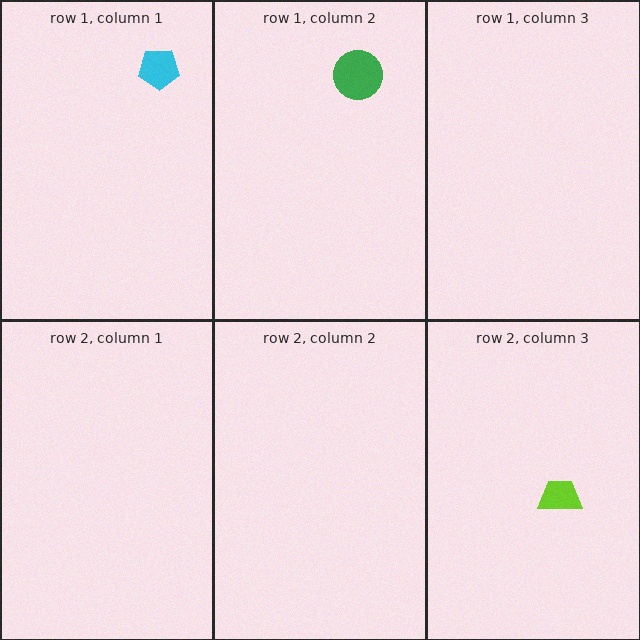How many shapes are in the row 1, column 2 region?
1.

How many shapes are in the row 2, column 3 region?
1.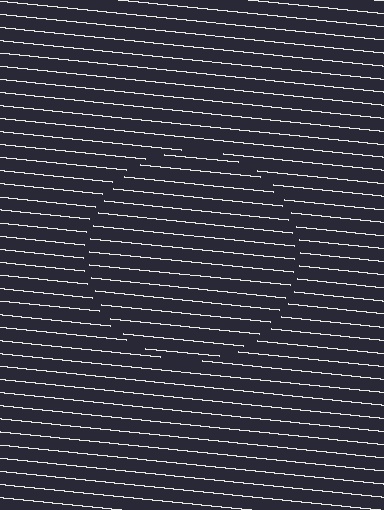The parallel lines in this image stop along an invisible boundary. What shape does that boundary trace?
An illusory circle. The interior of the shape contains the same grating, shifted by half a period — the contour is defined by the phase discontinuity where line-ends from the inner and outer gratings abut.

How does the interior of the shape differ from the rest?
The interior of the shape contains the same grating, shifted by half a period — the contour is defined by the phase discontinuity where line-ends from the inner and outer gratings abut.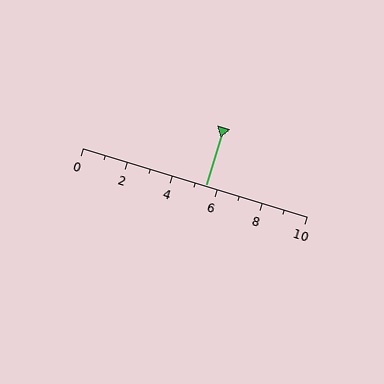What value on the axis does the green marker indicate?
The marker indicates approximately 5.5.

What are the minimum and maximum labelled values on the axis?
The axis runs from 0 to 10.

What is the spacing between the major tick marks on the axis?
The major ticks are spaced 2 apart.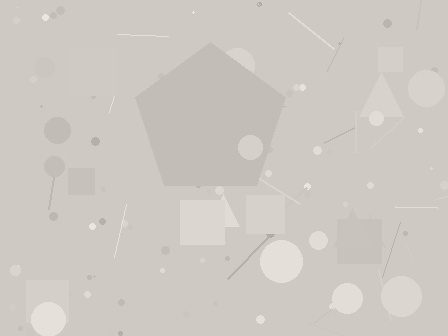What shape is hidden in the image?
A pentagon is hidden in the image.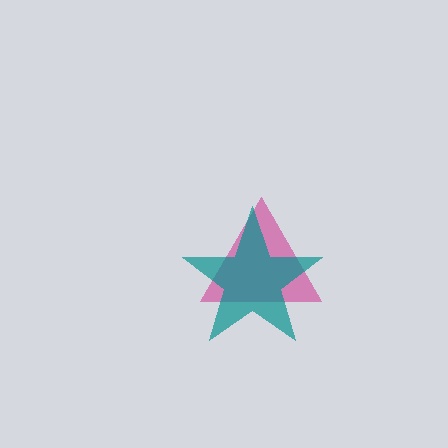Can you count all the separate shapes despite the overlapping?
Yes, there are 2 separate shapes.